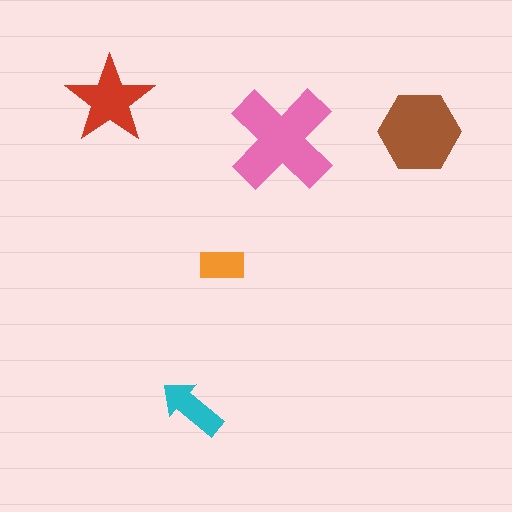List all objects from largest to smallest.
The pink cross, the brown hexagon, the red star, the cyan arrow, the orange rectangle.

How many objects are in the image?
There are 5 objects in the image.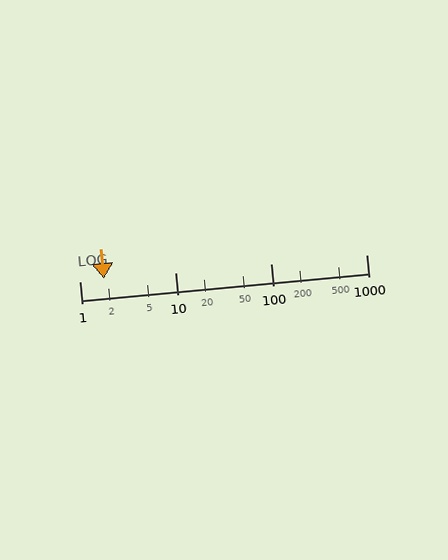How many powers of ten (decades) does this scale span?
The scale spans 3 decades, from 1 to 1000.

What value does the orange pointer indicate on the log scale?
The pointer indicates approximately 1.8.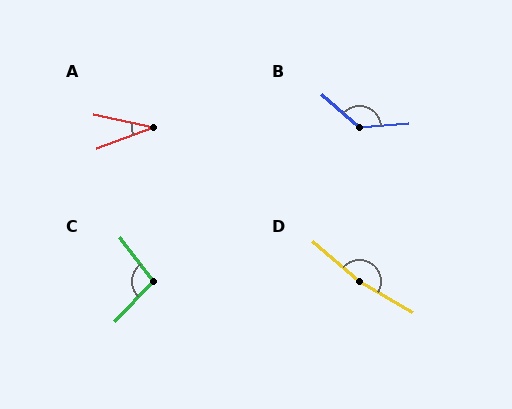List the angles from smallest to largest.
A (32°), C (99°), B (135°), D (169°).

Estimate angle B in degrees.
Approximately 135 degrees.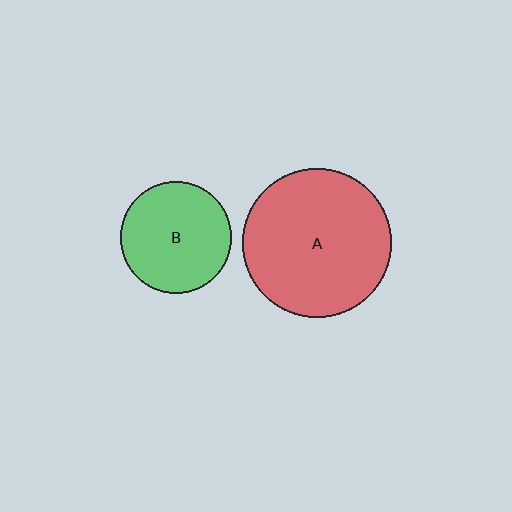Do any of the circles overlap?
No, none of the circles overlap.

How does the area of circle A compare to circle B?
Approximately 1.8 times.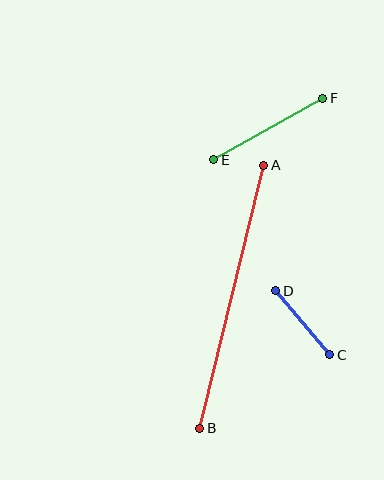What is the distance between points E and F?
The distance is approximately 125 pixels.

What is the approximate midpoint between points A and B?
The midpoint is at approximately (232, 297) pixels.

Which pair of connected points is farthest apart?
Points A and B are farthest apart.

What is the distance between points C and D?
The distance is approximately 84 pixels.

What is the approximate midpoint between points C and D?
The midpoint is at approximately (303, 323) pixels.